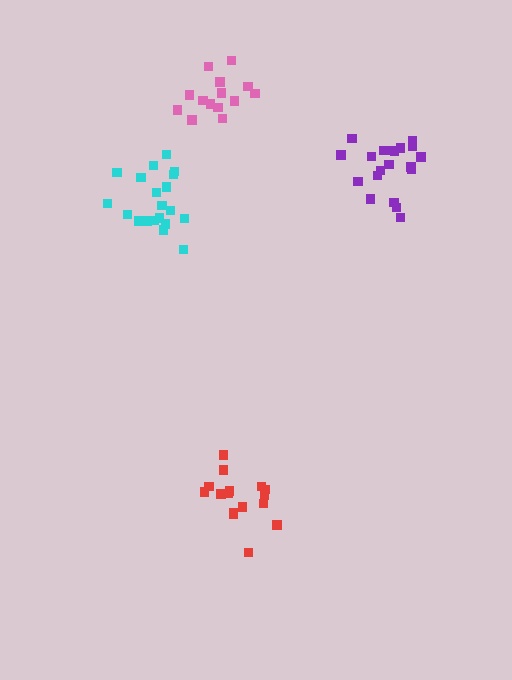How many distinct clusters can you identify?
There are 4 distinct clusters.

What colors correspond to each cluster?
The clusters are colored: red, cyan, purple, pink.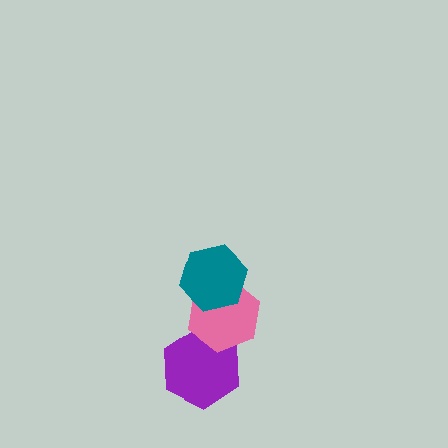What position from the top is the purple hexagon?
The purple hexagon is 3rd from the top.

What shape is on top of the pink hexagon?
The teal hexagon is on top of the pink hexagon.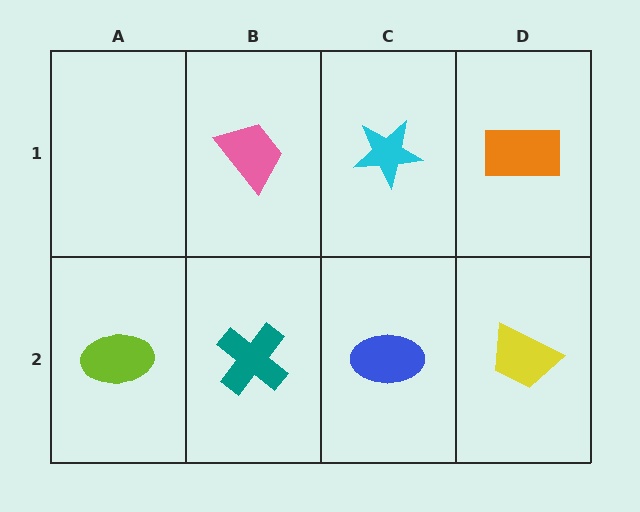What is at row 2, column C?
A blue ellipse.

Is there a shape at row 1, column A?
No, that cell is empty.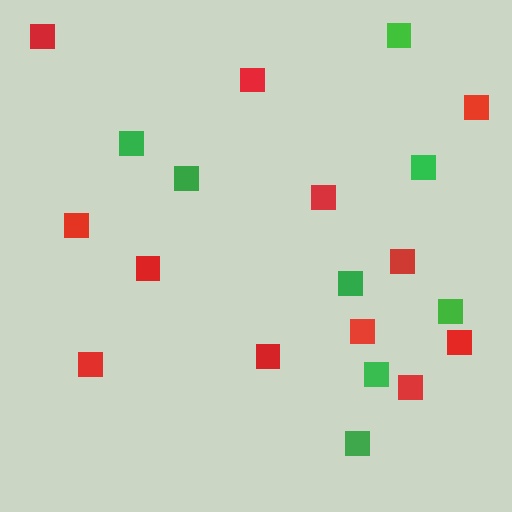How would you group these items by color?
There are 2 groups: one group of red squares (12) and one group of green squares (8).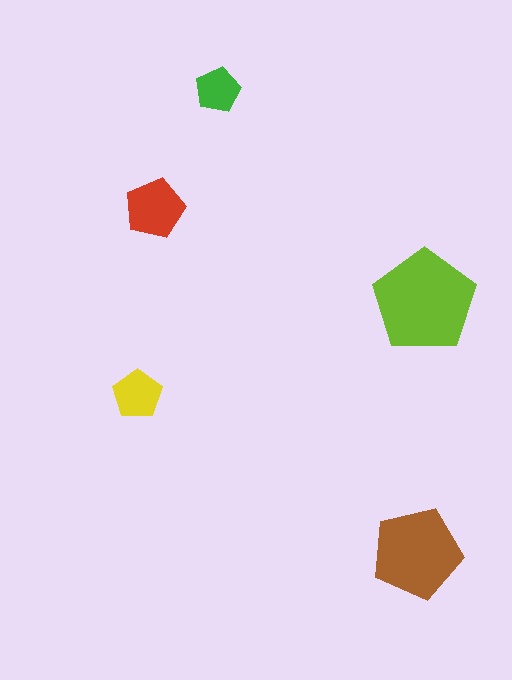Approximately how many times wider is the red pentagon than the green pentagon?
About 1.5 times wider.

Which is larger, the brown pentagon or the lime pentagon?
The lime one.